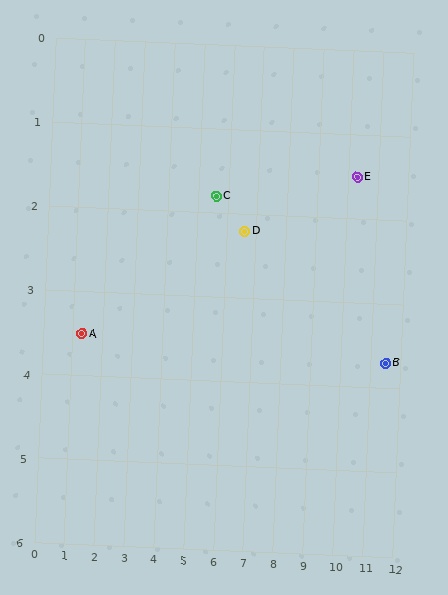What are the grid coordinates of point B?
Point B is at approximately (11.5, 3.7).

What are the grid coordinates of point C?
Point C is at approximately (5.6, 1.8).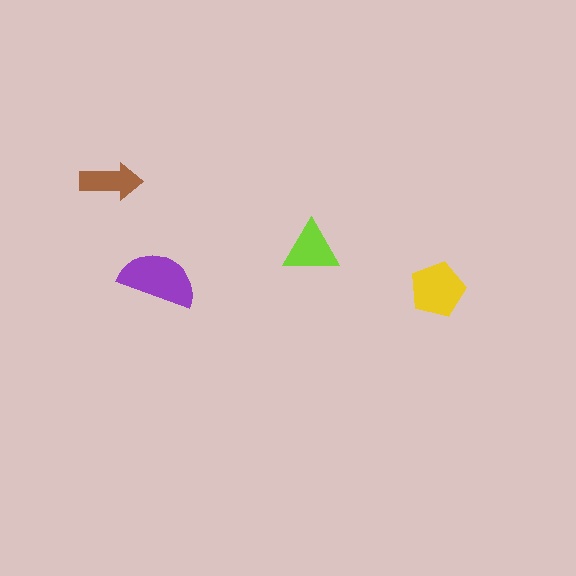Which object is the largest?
The purple semicircle.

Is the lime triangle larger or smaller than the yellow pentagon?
Smaller.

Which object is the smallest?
The brown arrow.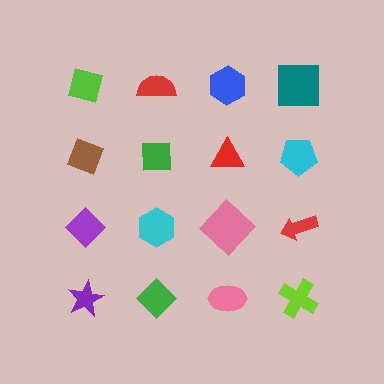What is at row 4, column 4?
A lime cross.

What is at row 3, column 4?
A red arrow.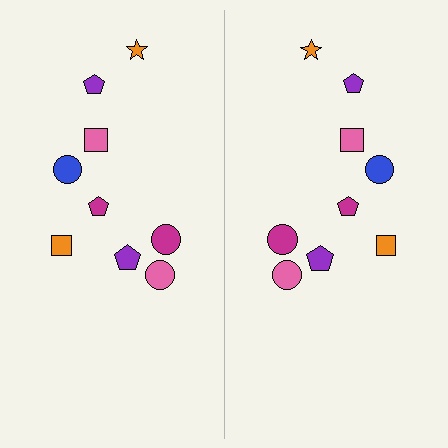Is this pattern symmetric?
Yes, this pattern has bilateral (reflection) symmetry.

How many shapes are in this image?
There are 18 shapes in this image.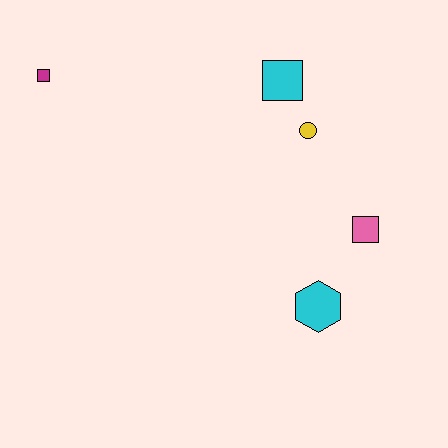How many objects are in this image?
There are 5 objects.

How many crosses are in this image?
There are no crosses.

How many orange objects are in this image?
There are no orange objects.